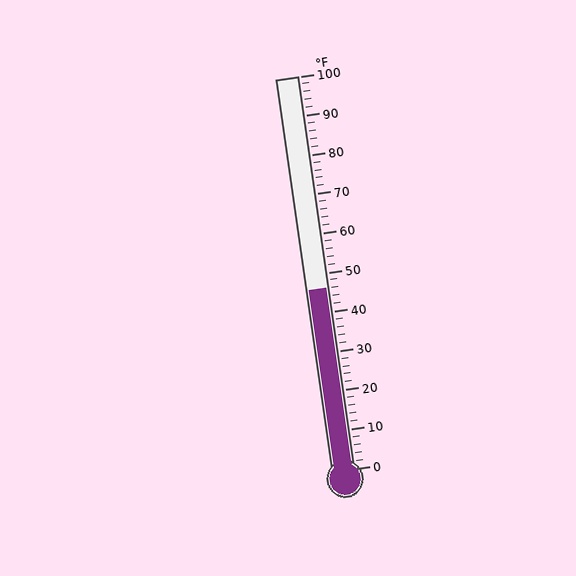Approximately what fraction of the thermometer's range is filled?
The thermometer is filled to approximately 45% of its range.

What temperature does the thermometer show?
The thermometer shows approximately 46°F.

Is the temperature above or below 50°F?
The temperature is below 50°F.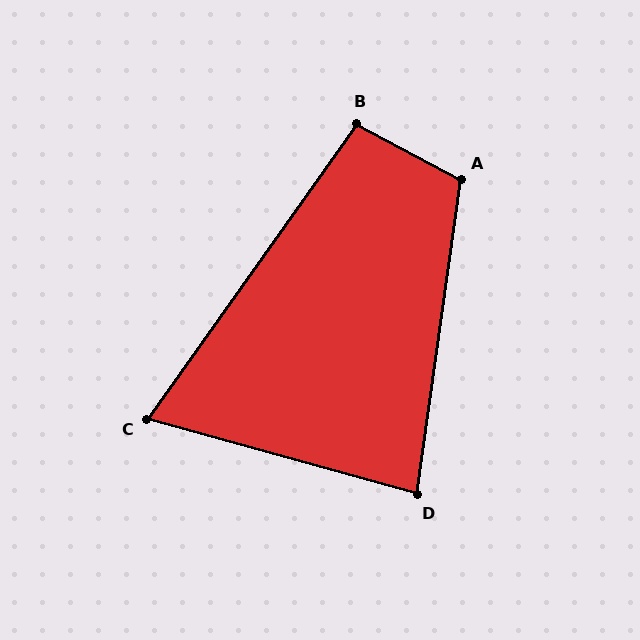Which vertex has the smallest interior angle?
C, at approximately 70 degrees.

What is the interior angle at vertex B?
Approximately 97 degrees (obtuse).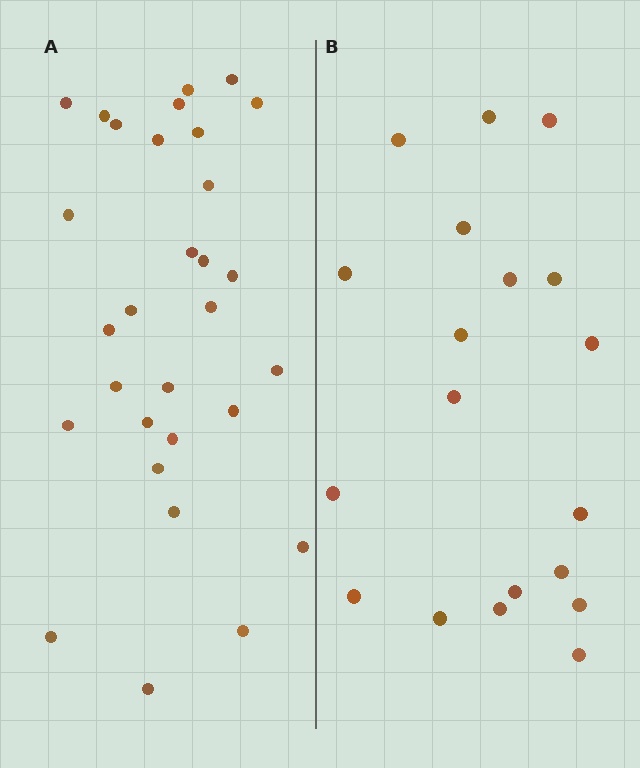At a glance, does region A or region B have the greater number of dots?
Region A (the left region) has more dots.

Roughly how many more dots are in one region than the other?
Region A has roughly 12 or so more dots than region B.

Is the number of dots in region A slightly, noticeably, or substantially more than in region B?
Region A has substantially more. The ratio is roughly 1.6 to 1.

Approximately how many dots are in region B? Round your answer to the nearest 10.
About 20 dots. (The exact count is 19, which rounds to 20.)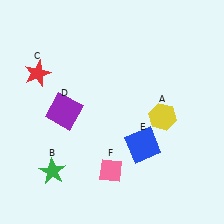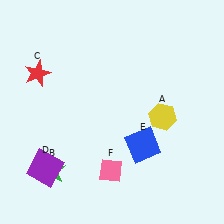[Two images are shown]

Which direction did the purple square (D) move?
The purple square (D) moved down.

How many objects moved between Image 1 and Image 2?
1 object moved between the two images.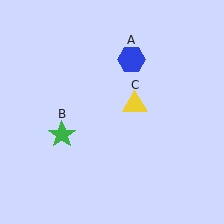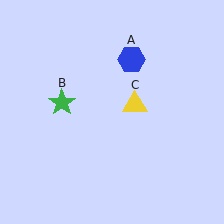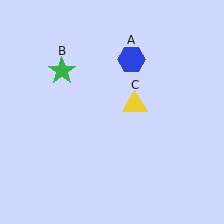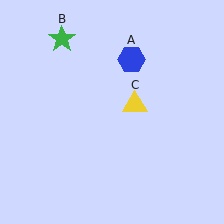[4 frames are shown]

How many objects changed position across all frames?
1 object changed position: green star (object B).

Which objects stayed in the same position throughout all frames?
Blue hexagon (object A) and yellow triangle (object C) remained stationary.